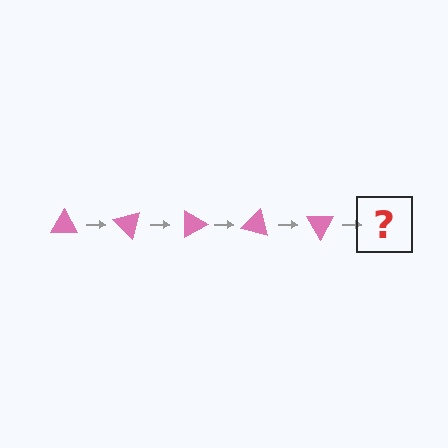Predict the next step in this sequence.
The next step is a pink triangle rotated 225 degrees.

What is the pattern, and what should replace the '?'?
The pattern is that the triangle rotates 45 degrees each step. The '?' should be a pink triangle rotated 225 degrees.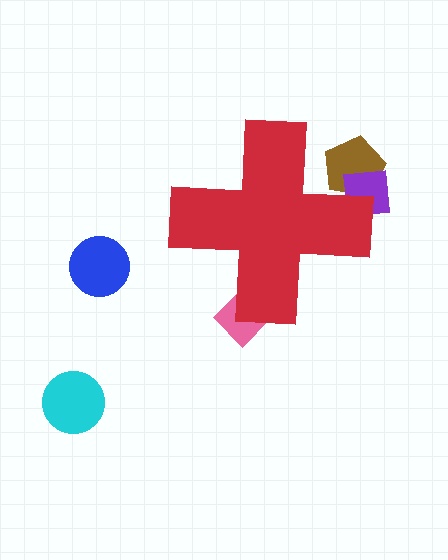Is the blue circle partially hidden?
No, the blue circle is fully visible.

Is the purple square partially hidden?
Yes, the purple square is partially hidden behind the red cross.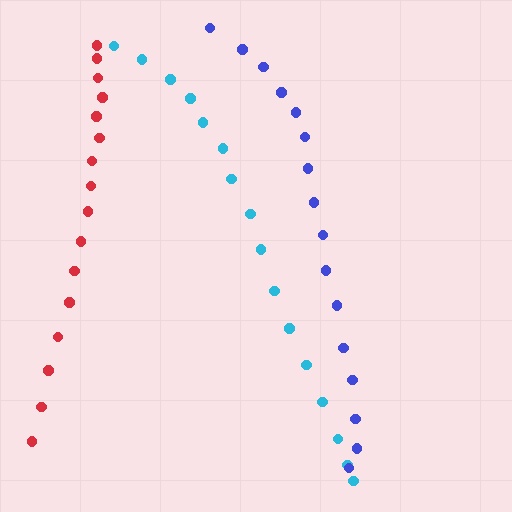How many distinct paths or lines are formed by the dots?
There are 3 distinct paths.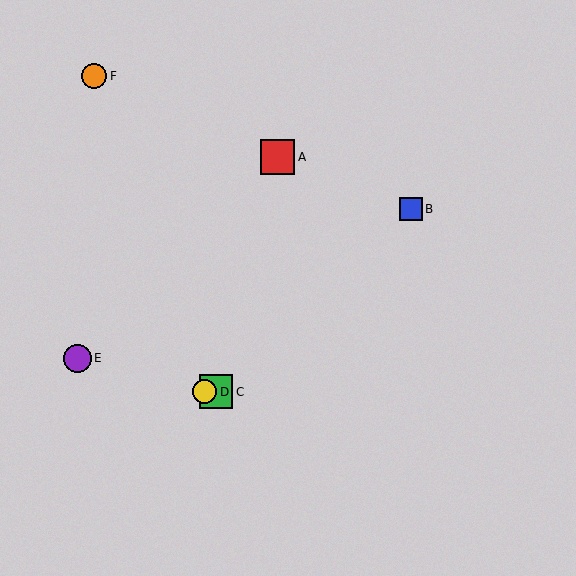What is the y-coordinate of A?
Object A is at y≈157.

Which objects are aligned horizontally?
Objects C, D are aligned horizontally.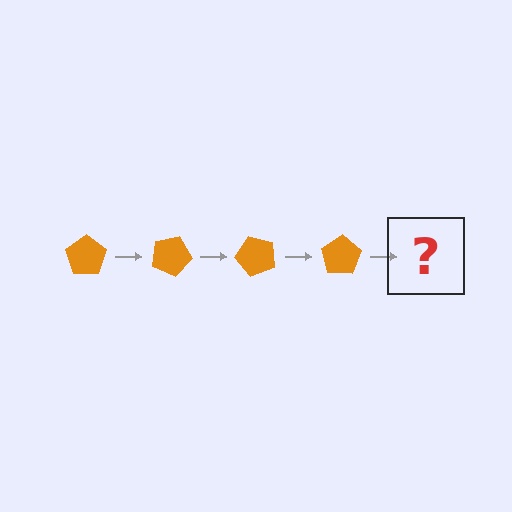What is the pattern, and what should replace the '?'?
The pattern is that the pentagon rotates 25 degrees each step. The '?' should be an orange pentagon rotated 100 degrees.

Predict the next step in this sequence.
The next step is an orange pentagon rotated 100 degrees.